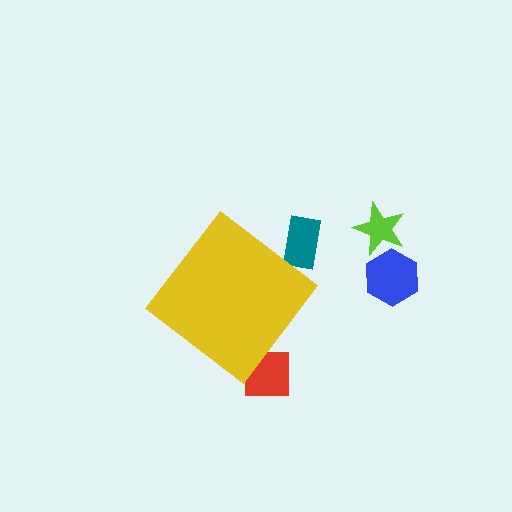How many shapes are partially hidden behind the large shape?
2 shapes are partially hidden.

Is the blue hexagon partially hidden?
No, the blue hexagon is fully visible.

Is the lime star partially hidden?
No, the lime star is fully visible.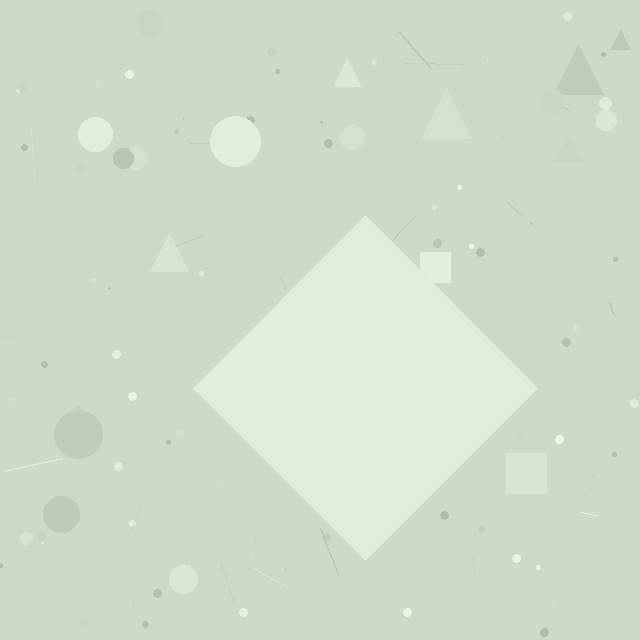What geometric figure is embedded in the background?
A diamond is embedded in the background.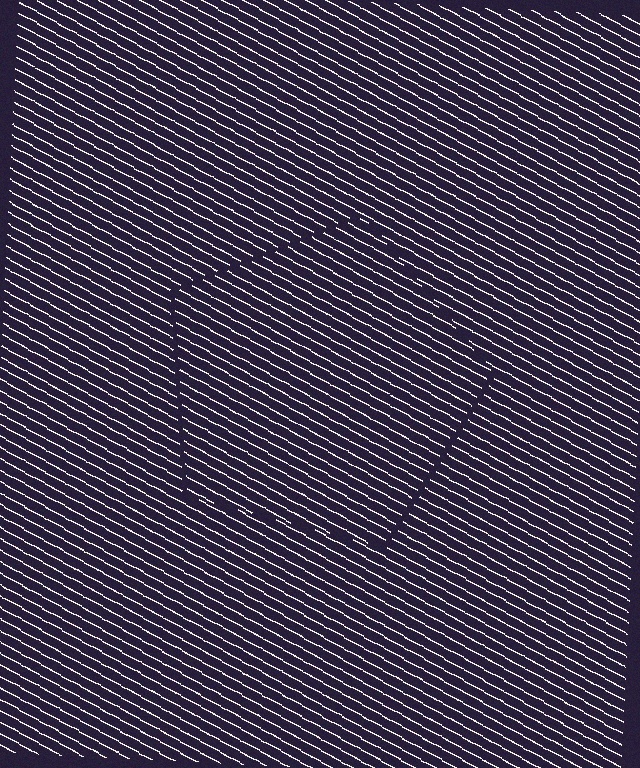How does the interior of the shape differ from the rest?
The interior of the shape contains the same grating, shifted by half a period — the contour is defined by the phase discontinuity where line-ends from the inner and outer gratings abut.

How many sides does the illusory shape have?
5 sides — the line-ends trace a pentagon.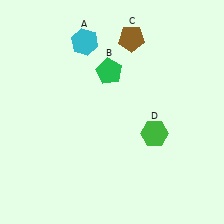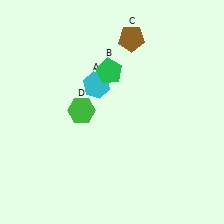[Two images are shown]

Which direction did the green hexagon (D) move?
The green hexagon (D) moved left.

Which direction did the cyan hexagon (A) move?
The cyan hexagon (A) moved down.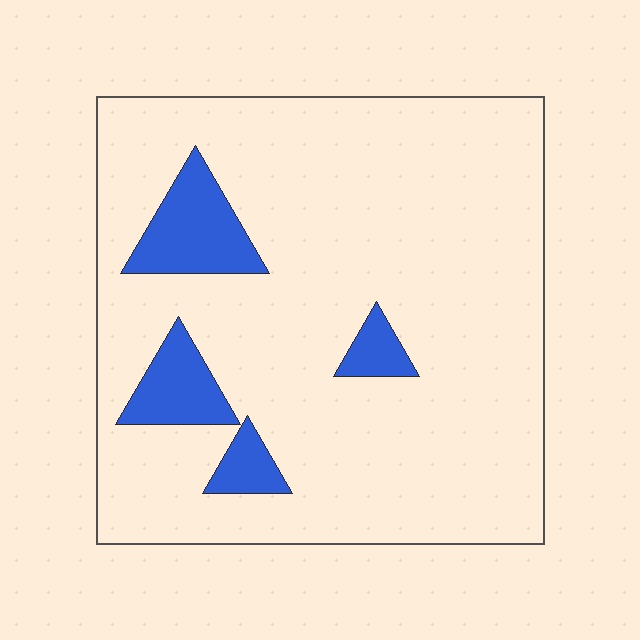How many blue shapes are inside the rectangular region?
4.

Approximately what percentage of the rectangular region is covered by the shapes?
Approximately 10%.